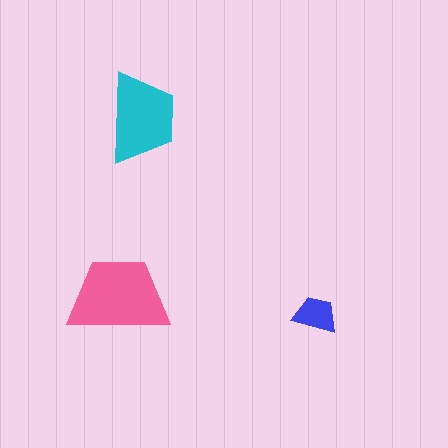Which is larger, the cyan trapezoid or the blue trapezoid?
The cyan one.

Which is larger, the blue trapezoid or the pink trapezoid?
The pink one.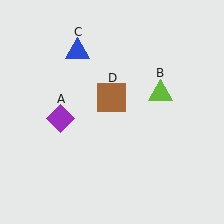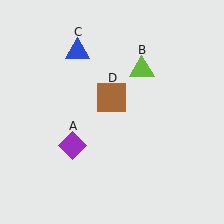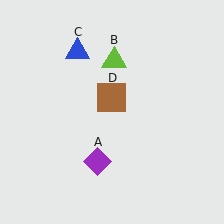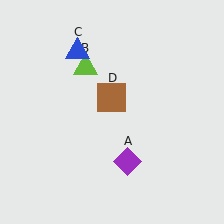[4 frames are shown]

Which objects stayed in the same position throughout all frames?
Blue triangle (object C) and brown square (object D) remained stationary.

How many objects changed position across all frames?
2 objects changed position: purple diamond (object A), lime triangle (object B).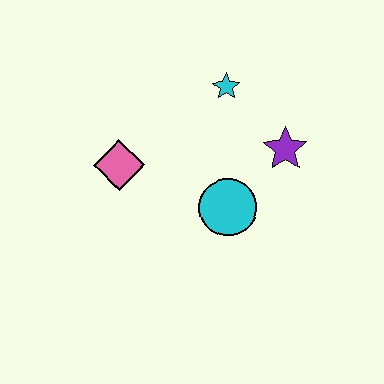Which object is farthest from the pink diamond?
The purple star is farthest from the pink diamond.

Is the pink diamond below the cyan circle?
No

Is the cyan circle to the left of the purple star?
Yes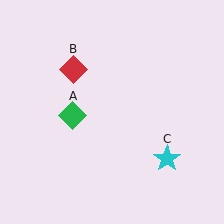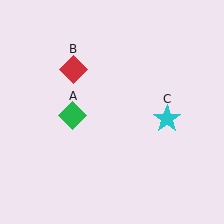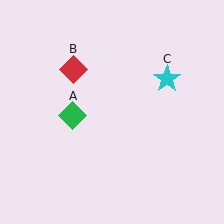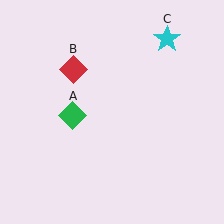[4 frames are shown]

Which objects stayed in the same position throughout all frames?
Green diamond (object A) and red diamond (object B) remained stationary.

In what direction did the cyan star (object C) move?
The cyan star (object C) moved up.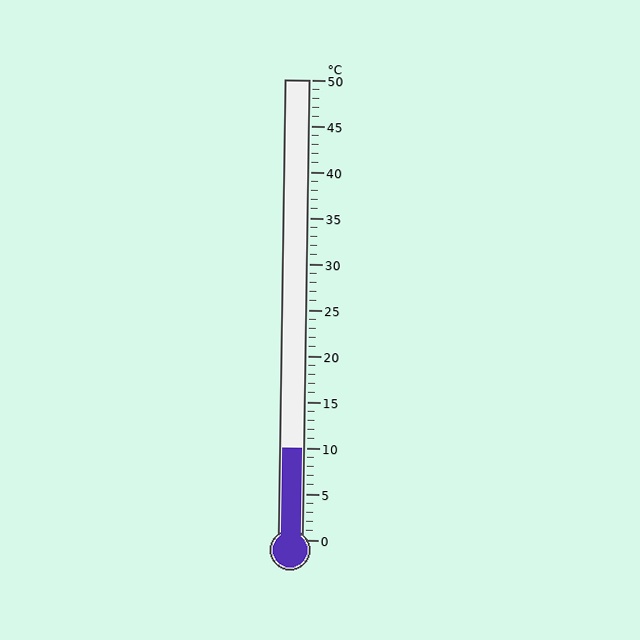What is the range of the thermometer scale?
The thermometer scale ranges from 0°C to 50°C.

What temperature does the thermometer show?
The thermometer shows approximately 10°C.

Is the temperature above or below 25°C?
The temperature is below 25°C.